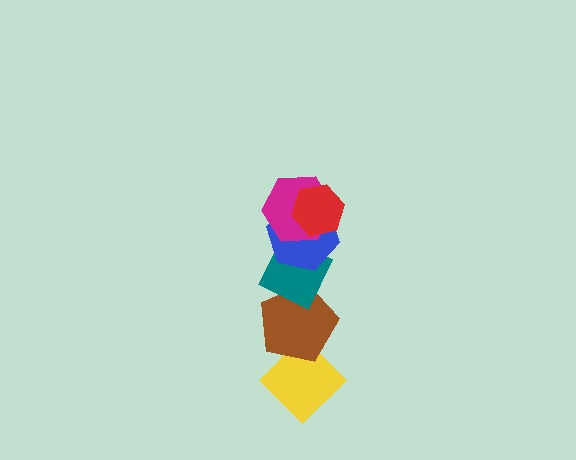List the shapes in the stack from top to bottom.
From top to bottom: the red hexagon, the magenta hexagon, the blue hexagon, the teal diamond, the brown pentagon, the yellow diamond.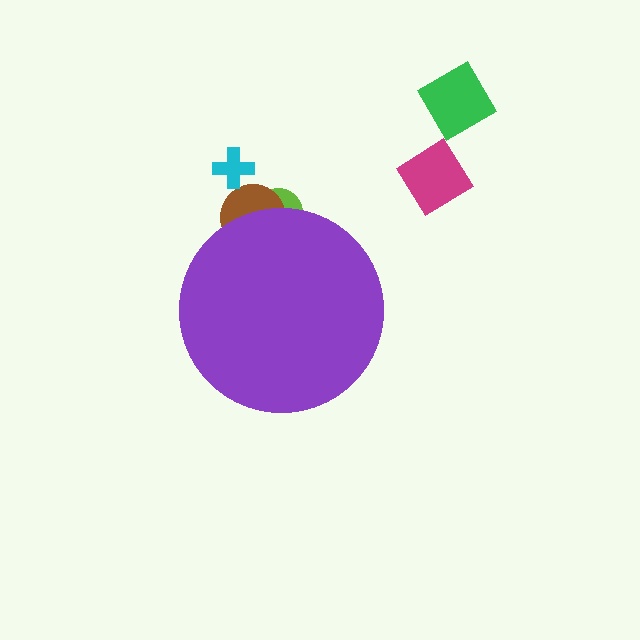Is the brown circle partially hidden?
Yes, the brown circle is partially hidden behind the purple circle.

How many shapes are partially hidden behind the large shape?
2 shapes are partially hidden.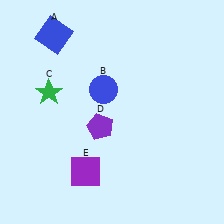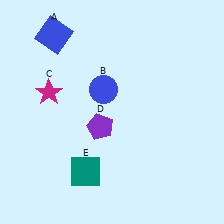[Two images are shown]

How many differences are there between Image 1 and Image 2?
There are 2 differences between the two images.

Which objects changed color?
C changed from green to magenta. E changed from purple to teal.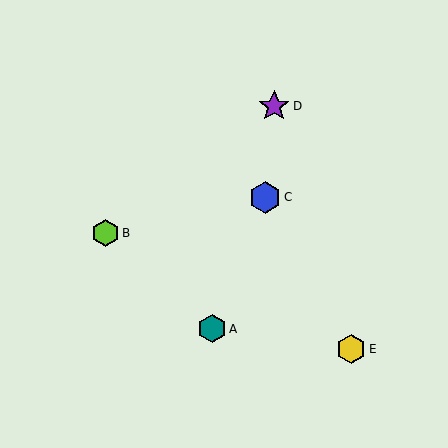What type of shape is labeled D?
Shape D is a purple star.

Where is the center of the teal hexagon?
The center of the teal hexagon is at (212, 329).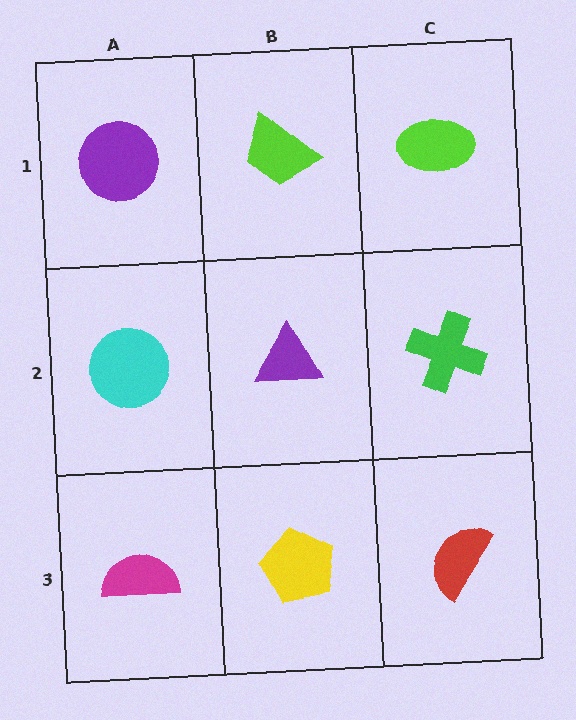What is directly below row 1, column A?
A cyan circle.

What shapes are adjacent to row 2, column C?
A lime ellipse (row 1, column C), a red semicircle (row 3, column C), a purple triangle (row 2, column B).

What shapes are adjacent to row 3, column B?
A purple triangle (row 2, column B), a magenta semicircle (row 3, column A), a red semicircle (row 3, column C).